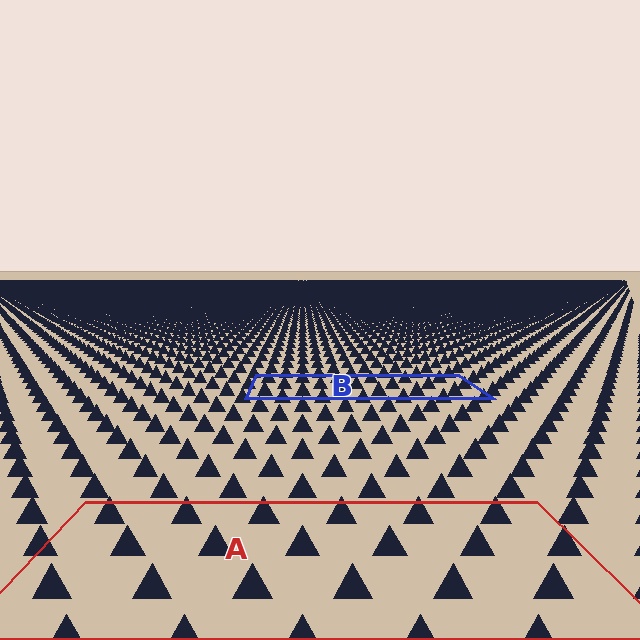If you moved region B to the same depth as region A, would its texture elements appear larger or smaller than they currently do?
They would appear larger. At a closer depth, the same texture elements are projected at a bigger on-screen size.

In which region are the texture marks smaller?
The texture marks are smaller in region B, because it is farther away.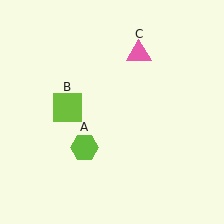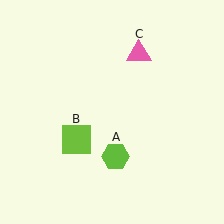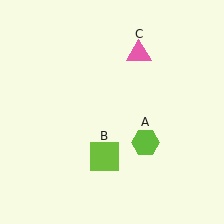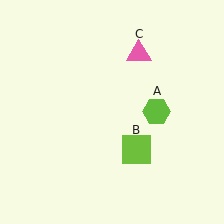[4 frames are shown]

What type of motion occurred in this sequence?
The lime hexagon (object A), lime square (object B) rotated counterclockwise around the center of the scene.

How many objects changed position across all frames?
2 objects changed position: lime hexagon (object A), lime square (object B).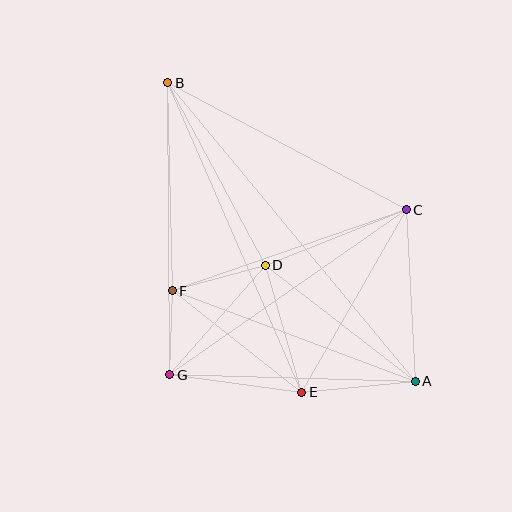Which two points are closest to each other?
Points F and G are closest to each other.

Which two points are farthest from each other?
Points A and B are farthest from each other.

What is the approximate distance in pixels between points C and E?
The distance between C and E is approximately 210 pixels.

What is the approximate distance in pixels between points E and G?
The distance between E and G is approximately 133 pixels.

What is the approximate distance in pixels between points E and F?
The distance between E and F is approximately 165 pixels.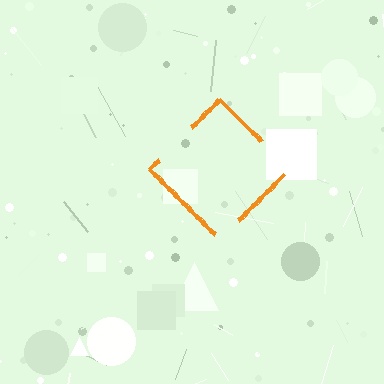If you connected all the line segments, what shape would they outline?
They would outline a diamond.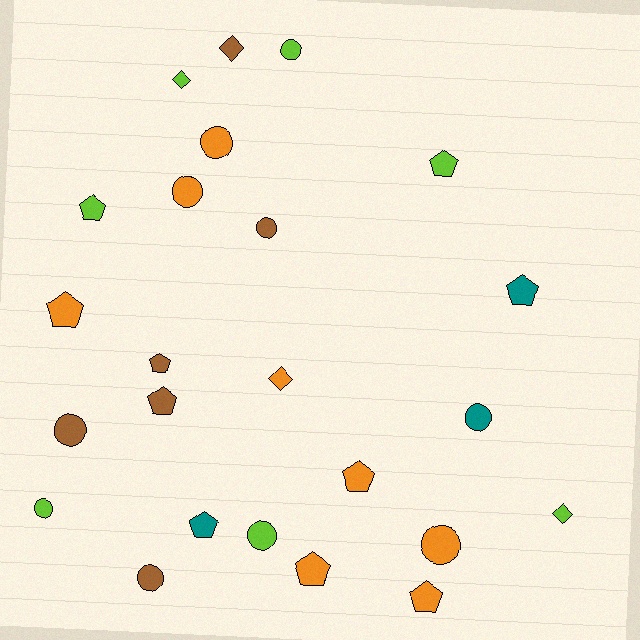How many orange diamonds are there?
There is 1 orange diamond.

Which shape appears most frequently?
Pentagon, with 10 objects.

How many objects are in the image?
There are 24 objects.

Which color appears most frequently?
Orange, with 8 objects.